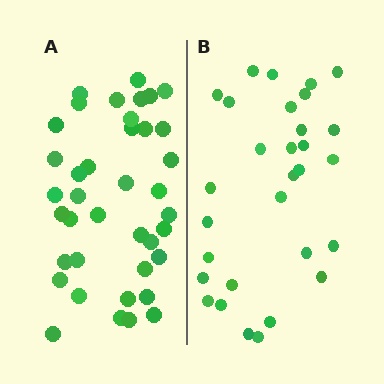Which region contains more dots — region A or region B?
Region A (the left region) has more dots.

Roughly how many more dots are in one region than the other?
Region A has roughly 8 or so more dots than region B.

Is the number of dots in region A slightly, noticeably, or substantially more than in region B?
Region A has noticeably more, but not dramatically so. The ratio is roughly 1.3 to 1.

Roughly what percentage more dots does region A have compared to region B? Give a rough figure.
About 30% more.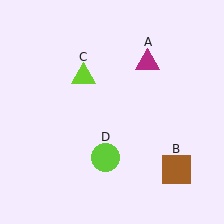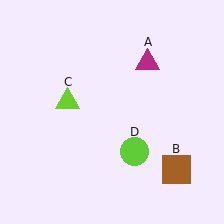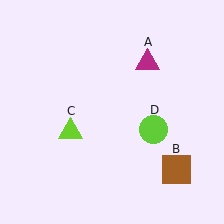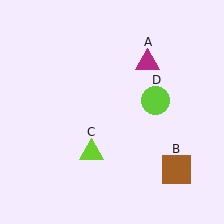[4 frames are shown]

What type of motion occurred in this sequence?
The lime triangle (object C), lime circle (object D) rotated counterclockwise around the center of the scene.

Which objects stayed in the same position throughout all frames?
Magenta triangle (object A) and brown square (object B) remained stationary.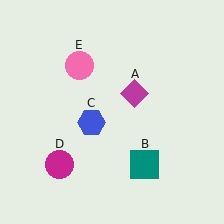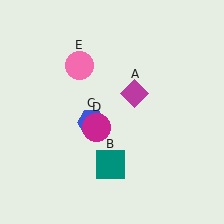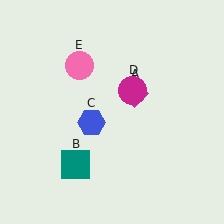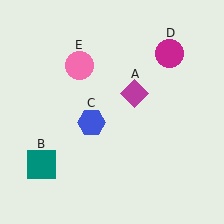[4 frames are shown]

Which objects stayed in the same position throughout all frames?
Magenta diamond (object A) and blue hexagon (object C) and pink circle (object E) remained stationary.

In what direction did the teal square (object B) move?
The teal square (object B) moved left.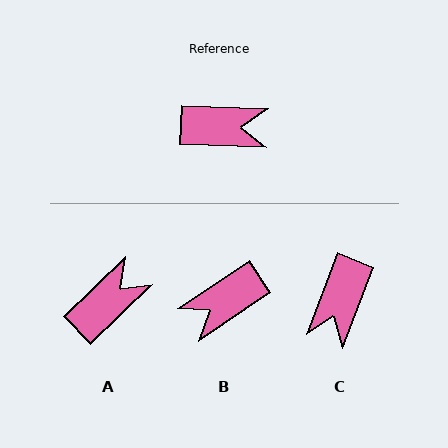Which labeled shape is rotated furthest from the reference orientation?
B, about 144 degrees away.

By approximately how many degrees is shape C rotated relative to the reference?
Approximately 109 degrees clockwise.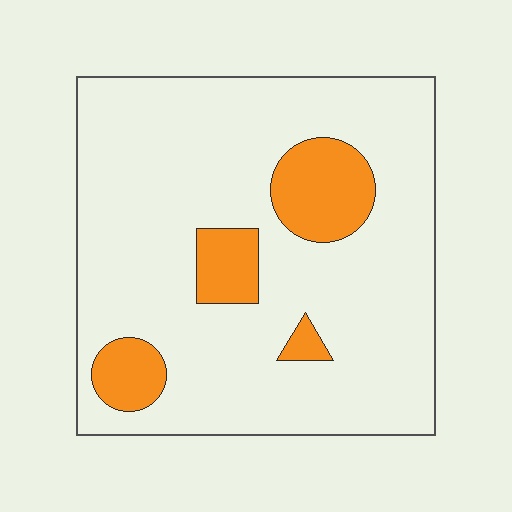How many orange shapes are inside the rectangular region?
4.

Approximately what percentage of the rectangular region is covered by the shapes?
Approximately 15%.